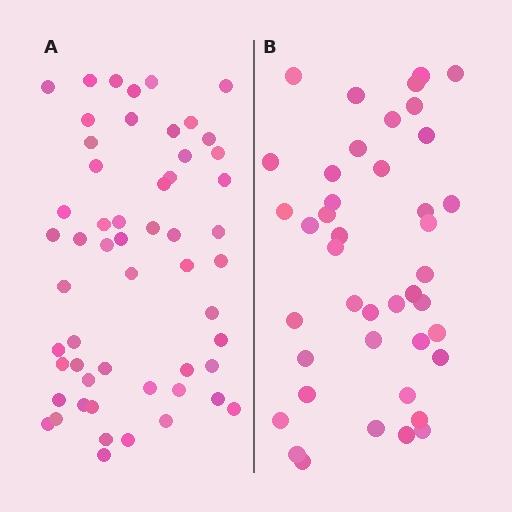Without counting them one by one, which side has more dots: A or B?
Region A (the left region) has more dots.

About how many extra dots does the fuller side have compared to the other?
Region A has approximately 15 more dots than region B.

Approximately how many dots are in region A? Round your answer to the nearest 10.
About 60 dots. (The exact count is 55, which rounds to 60.)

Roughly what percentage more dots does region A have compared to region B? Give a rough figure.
About 30% more.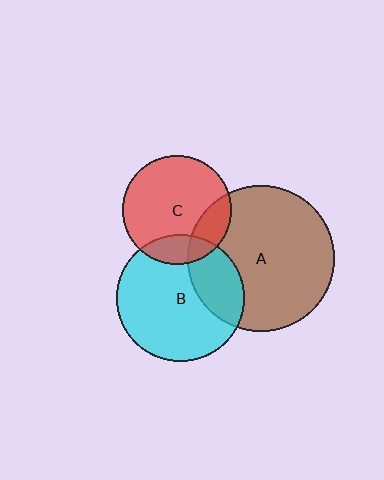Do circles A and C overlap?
Yes.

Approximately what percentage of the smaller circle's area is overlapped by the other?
Approximately 20%.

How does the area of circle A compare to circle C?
Approximately 1.8 times.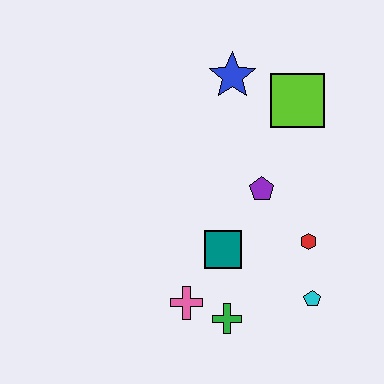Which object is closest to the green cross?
The pink cross is closest to the green cross.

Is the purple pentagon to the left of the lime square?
Yes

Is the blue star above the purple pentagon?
Yes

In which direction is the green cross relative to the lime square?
The green cross is below the lime square.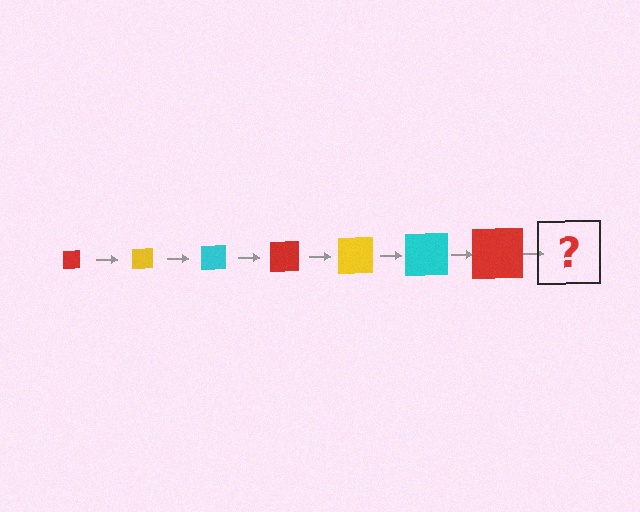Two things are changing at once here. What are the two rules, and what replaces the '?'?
The two rules are that the square grows larger each step and the color cycles through red, yellow, and cyan. The '?' should be a yellow square, larger than the previous one.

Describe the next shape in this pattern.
It should be a yellow square, larger than the previous one.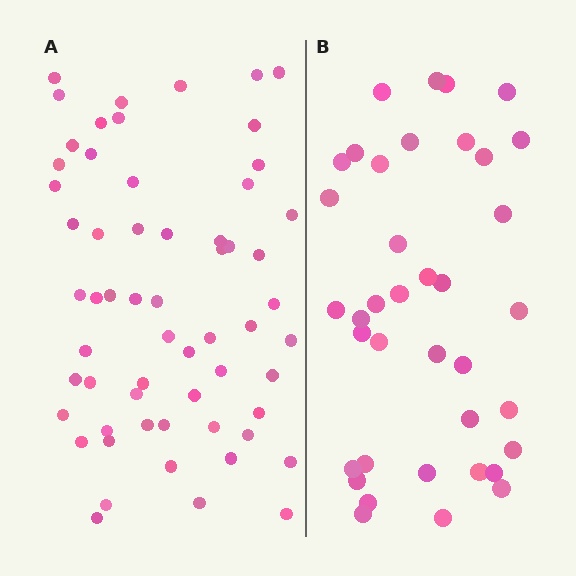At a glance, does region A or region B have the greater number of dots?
Region A (the left region) has more dots.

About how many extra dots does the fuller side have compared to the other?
Region A has approximately 20 more dots than region B.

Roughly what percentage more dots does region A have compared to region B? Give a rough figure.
About 60% more.